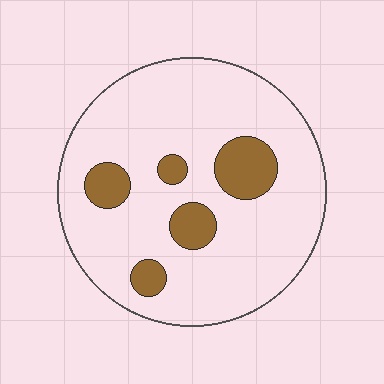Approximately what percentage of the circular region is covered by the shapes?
Approximately 15%.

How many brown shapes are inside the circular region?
5.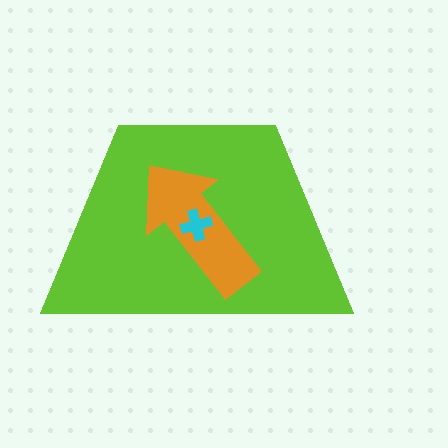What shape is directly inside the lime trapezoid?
The orange arrow.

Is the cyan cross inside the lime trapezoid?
Yes.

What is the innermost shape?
The cyan cross.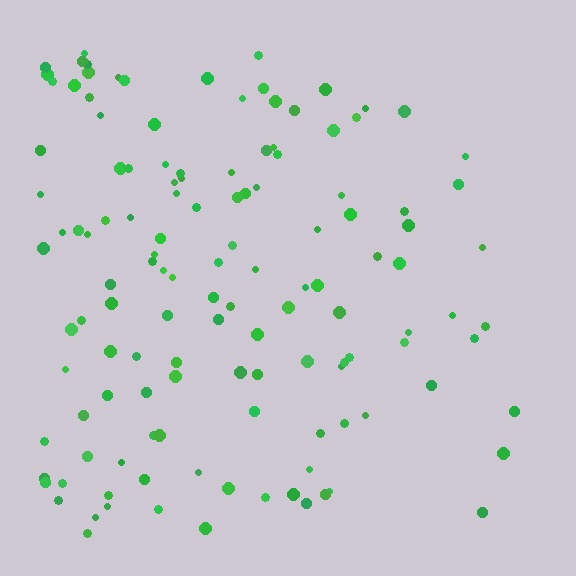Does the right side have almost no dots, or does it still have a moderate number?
Still a moderate number, just noticeably fewer than the left.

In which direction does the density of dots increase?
From right to left, with the left side densest.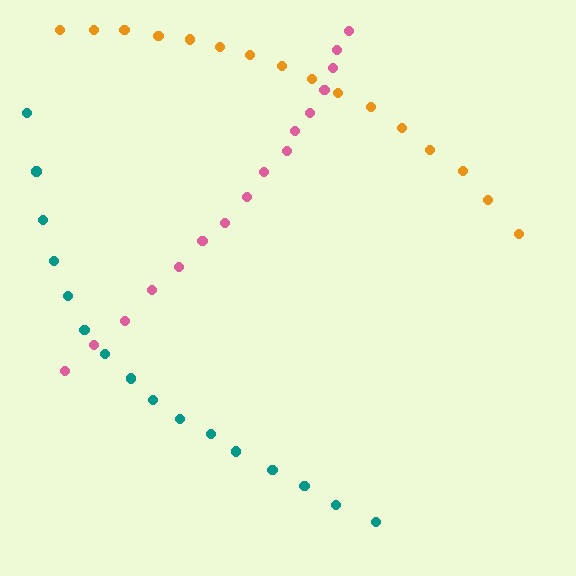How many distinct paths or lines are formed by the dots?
There are 3 distinct paths.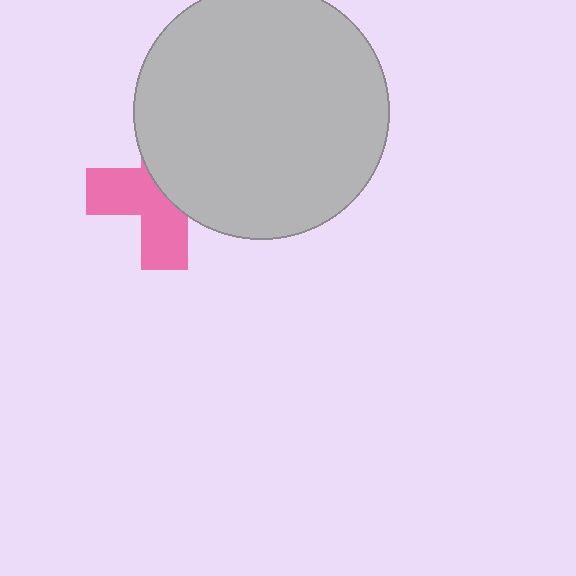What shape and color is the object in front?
The object in front is a light gray circle.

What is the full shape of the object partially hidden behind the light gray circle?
The partially hidden object is a pink cross.